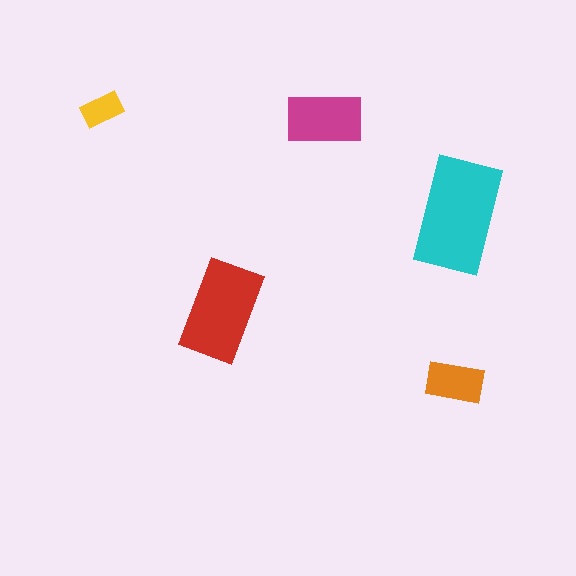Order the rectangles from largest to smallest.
the cyan one, the red one, the magenta one, the orange one, the yellow one.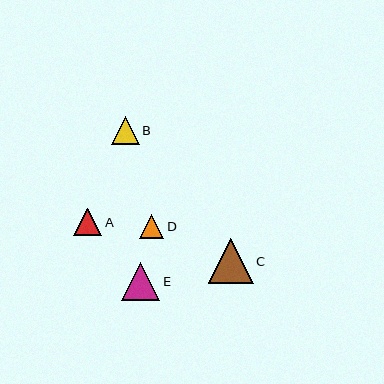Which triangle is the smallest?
Triangle D is the smallest with a size of approximately 24 pixels.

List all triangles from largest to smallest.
From largest to smallest: C, E, A, B, D.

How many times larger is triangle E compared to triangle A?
Triangle E is approximately 1.4 times the size of triangle A.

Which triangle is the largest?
Triangle C is the largest with a size of approximately 45 pixels.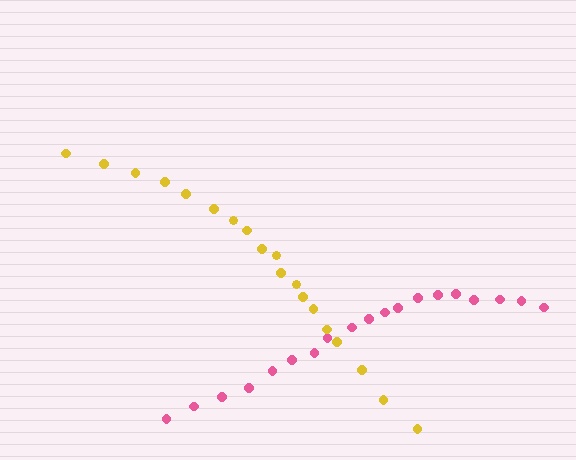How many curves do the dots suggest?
There are 2 distinct paths.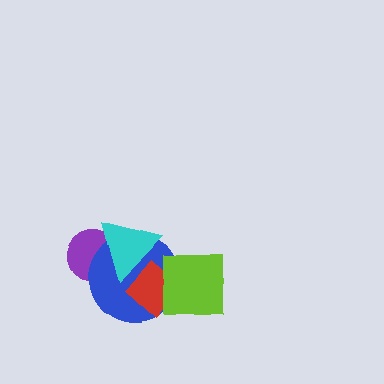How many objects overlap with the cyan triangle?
3 objects overlap with the cyan triangle.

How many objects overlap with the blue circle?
4 objects overlap with the blue circle.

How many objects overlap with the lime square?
2 objects overlap with the lime square.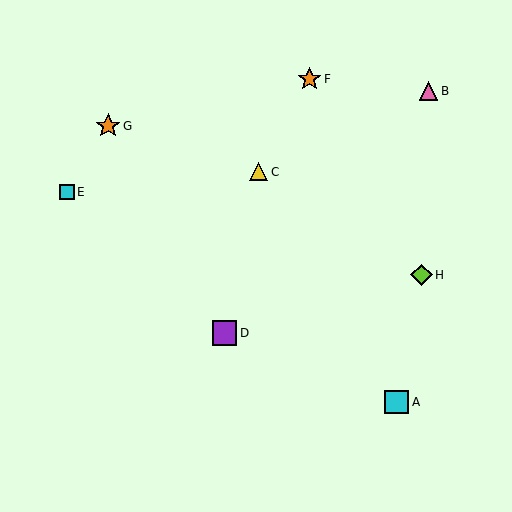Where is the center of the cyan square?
The center of the cyan square is at (67, 192).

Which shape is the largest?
The purple square (labeled D) is the largest.